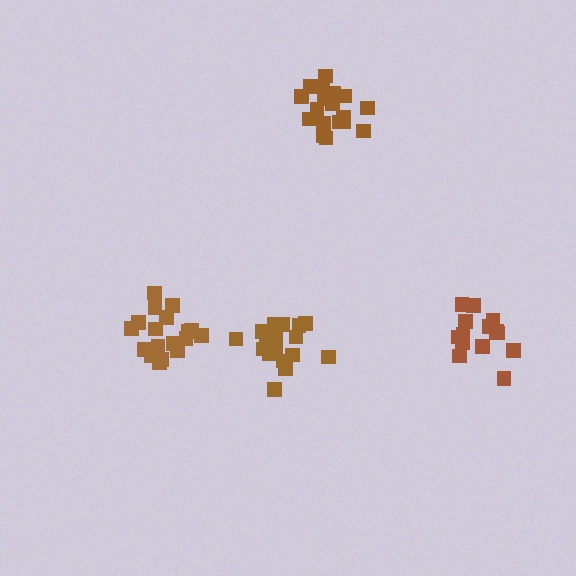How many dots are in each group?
Group 1: 18 dots, Group 2: 18 dots, Group 3: 14 dots, Group 4: 18 dots (68 total).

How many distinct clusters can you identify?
There are 4 distinct clusters.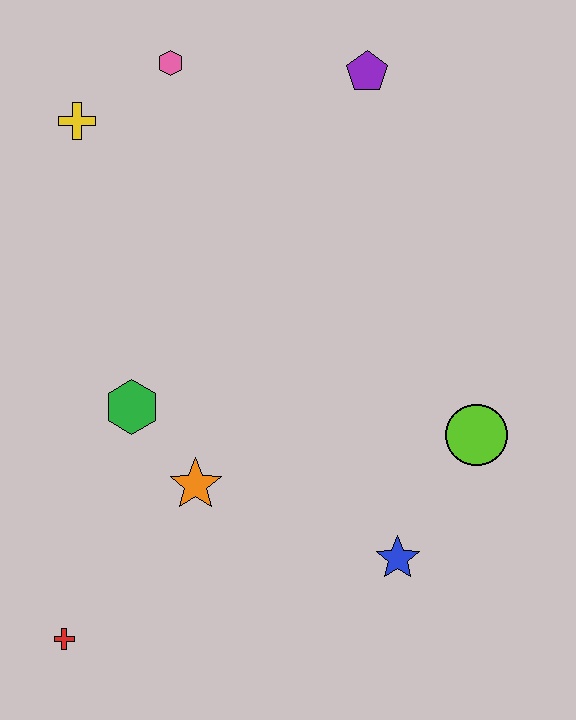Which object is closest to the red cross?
The orange star is closest to the red cross.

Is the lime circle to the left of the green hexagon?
No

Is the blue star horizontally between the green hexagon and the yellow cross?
No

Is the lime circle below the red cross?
No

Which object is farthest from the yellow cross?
The blue star is farthest from the yellow cross.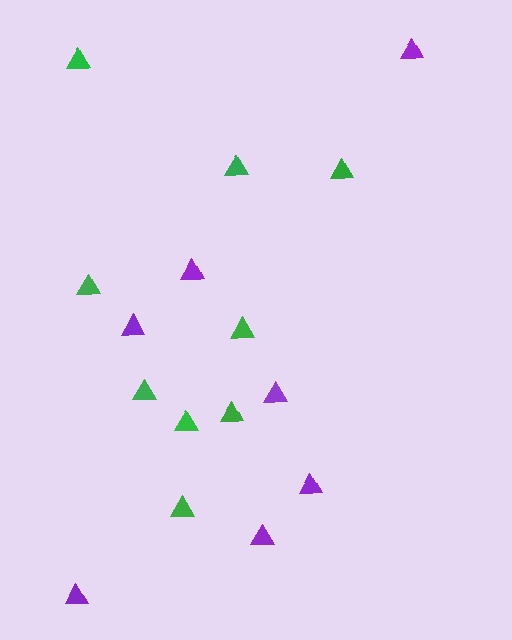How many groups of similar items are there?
There are 2 groups: one group of purple triangles (7) and one group of green triangles (9).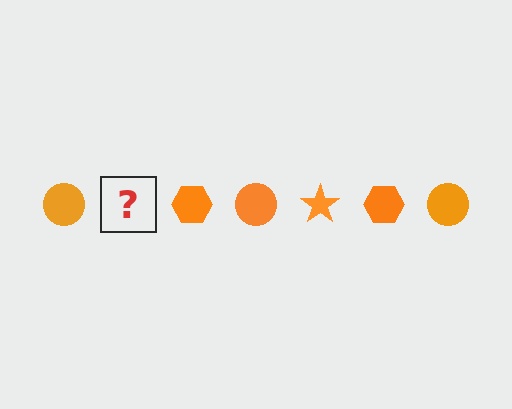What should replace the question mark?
The question mark should be replaced with an orange star.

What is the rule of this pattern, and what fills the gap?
The rule is that the pattern cycles through circle, star, hexagon shapes in orange. The gap should be filled with an orange star.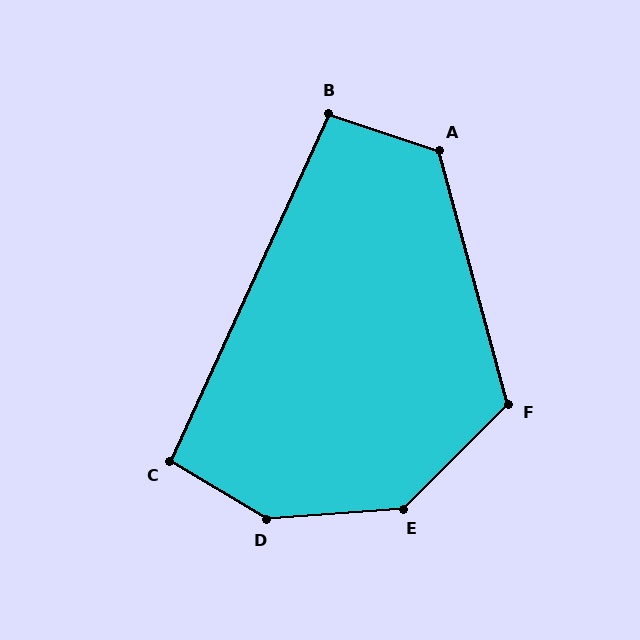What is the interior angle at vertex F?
Approximately 119 degrees (obtuse).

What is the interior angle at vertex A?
Approximately 124 degrees (obtuse).